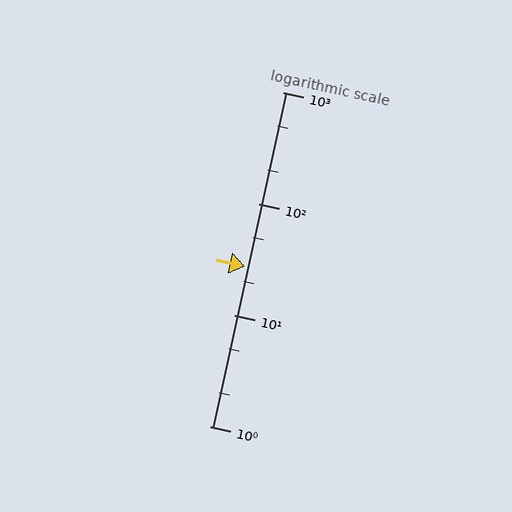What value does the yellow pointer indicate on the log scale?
The pointer indicates approximately 27.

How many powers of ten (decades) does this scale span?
The scale spans 3 decades, from 1 to 1000.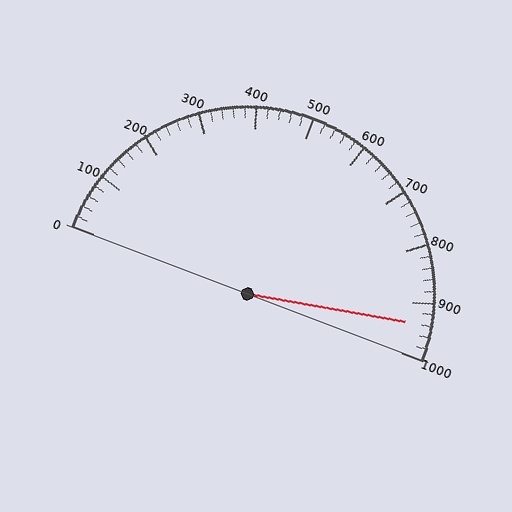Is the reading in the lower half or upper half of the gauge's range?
The reading is in the upper half of the range (0 to 1000).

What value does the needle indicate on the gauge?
The needle indicates approximately 940.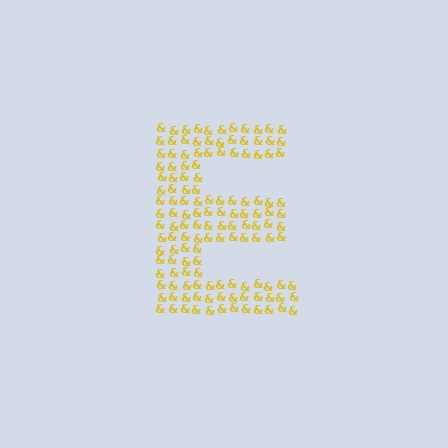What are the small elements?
The small elements are ampersands.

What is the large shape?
The large shape is the letter E.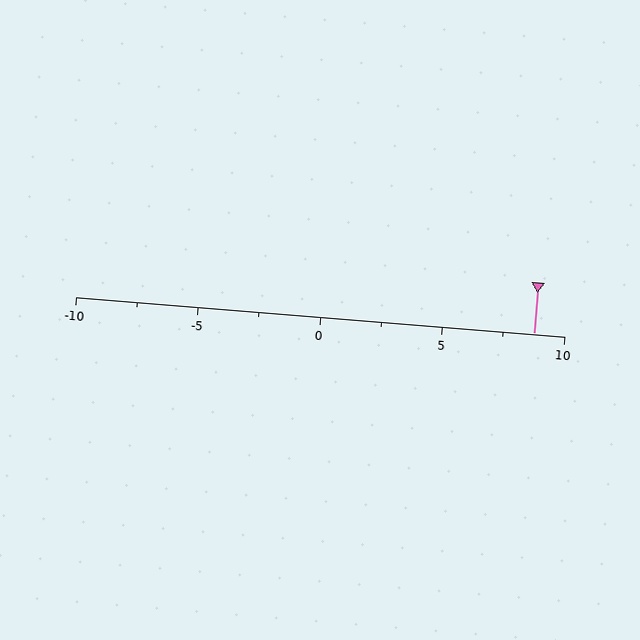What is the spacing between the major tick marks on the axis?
The major ticks are spaced 5 apart.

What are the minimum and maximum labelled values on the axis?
The axis runs from -10 to 10.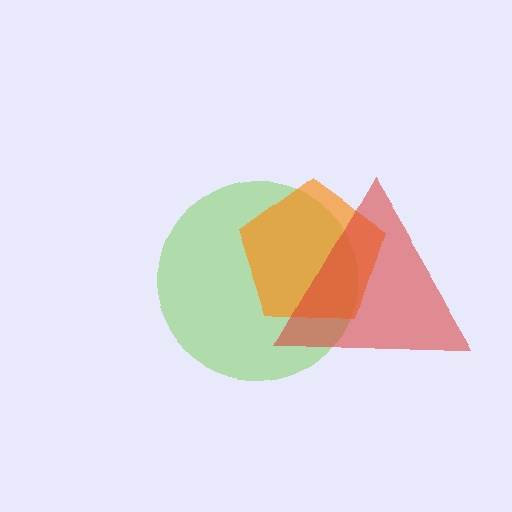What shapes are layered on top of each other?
The layered shapes are: a lime circle, an orange pentagon, a red triangle.